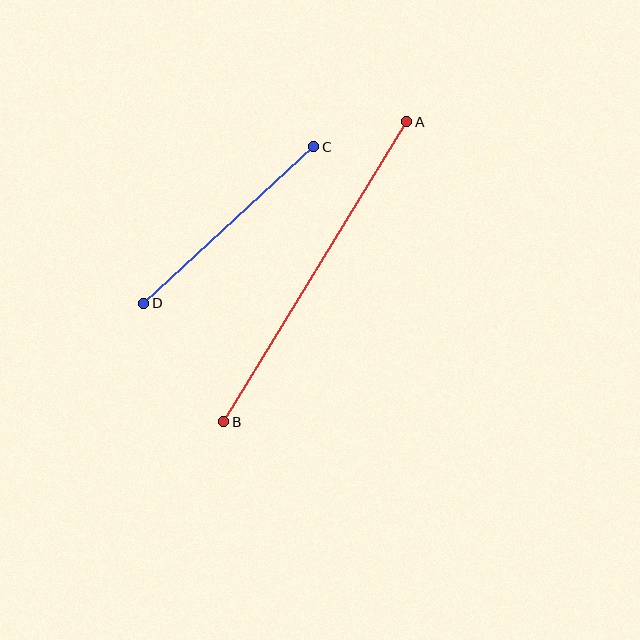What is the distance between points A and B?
The distance is approximately 351 pixels.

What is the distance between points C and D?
The distance is approximately 231 pixels.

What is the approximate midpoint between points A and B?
The midpoint is at approximately (315, 272) pixels.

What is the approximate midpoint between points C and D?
The midpoint is at approximately (229, 225) pixels.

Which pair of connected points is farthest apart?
Points A and B are farthest apart.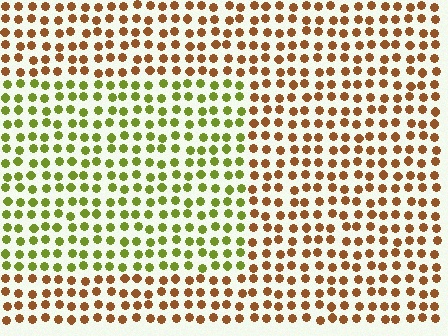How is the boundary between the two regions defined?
The boundary is defined purely by a slight shift in hue (about 56 degrees). Spacing, size, and orientation are identical on both sides.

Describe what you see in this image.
The image is filled with small brown elements in a uniform arrangement. A rectangle-shaped region is visible where the elements are tinted to a slightly different hue, forming a subtle color boundary.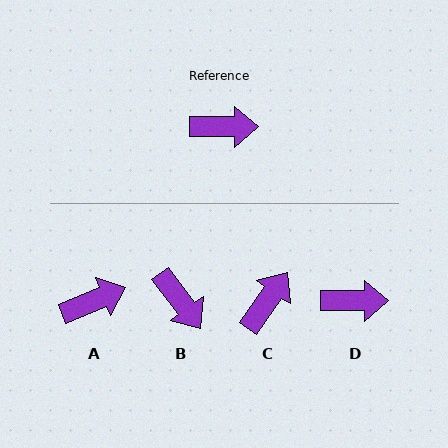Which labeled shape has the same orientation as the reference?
D.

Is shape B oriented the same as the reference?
No, it is off by about 54 degrees.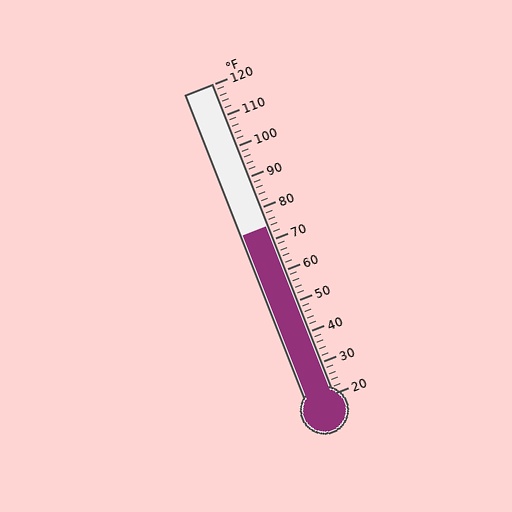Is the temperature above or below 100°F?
The temperature is below 100°F.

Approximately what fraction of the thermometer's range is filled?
The thermometer is filled to approximately 55% of its range.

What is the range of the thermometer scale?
The thermometer scale ranges from 20°F to 120°F.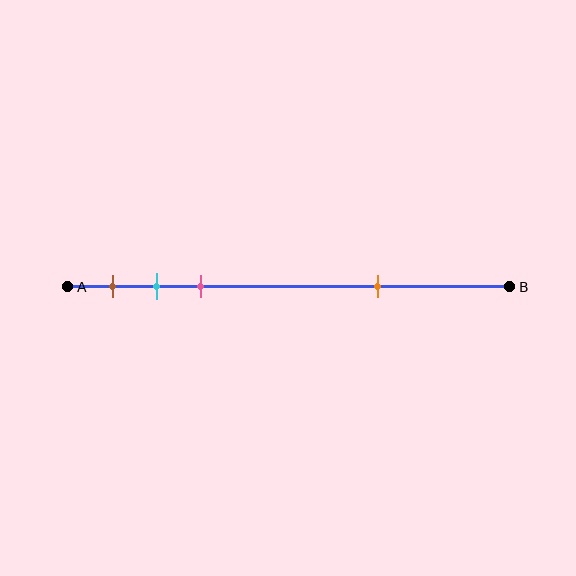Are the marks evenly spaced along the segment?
No, the marks are not evenly spaced.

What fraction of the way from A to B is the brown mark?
The brown mark is approximately 10% (0.1) of the way from A to B.